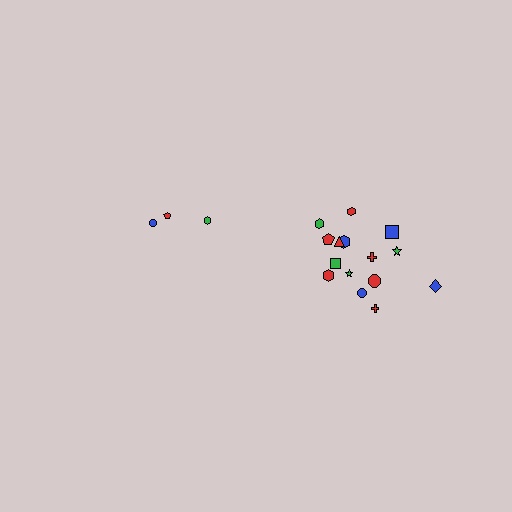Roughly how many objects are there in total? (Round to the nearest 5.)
Roughly 20 objects in total.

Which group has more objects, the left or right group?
The right group.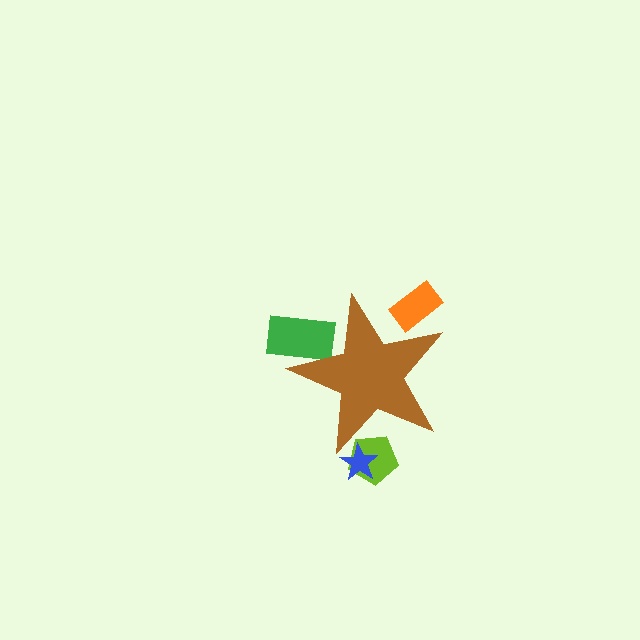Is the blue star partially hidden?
Yes, the blue star is partially hidden behind the brown star.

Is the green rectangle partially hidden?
Yes, the green rectangle is partially hidden behind the brown star.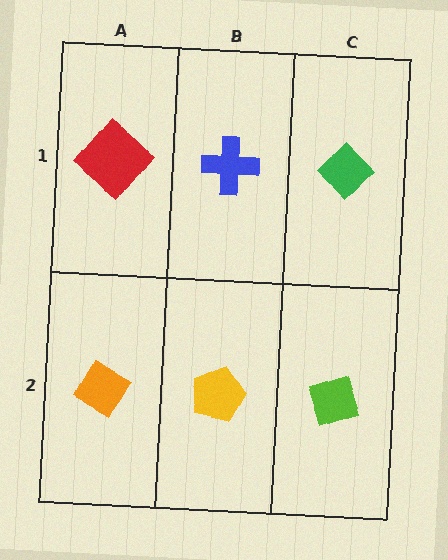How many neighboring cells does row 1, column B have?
3.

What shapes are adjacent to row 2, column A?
A red diamond (row 1, column A), a yellow pentagon (row 2, column B).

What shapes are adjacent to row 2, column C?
A green diamond (row 1, column C), a yellow pentagon (row 2, column B).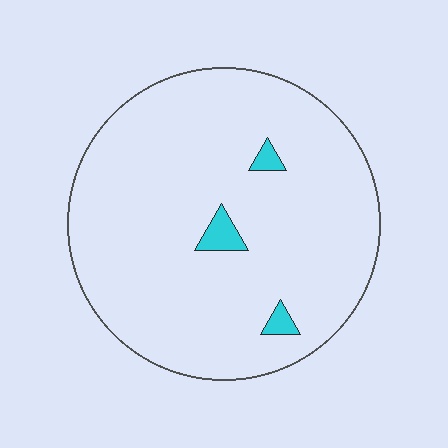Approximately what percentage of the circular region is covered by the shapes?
Approximately 5%.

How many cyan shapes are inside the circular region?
3.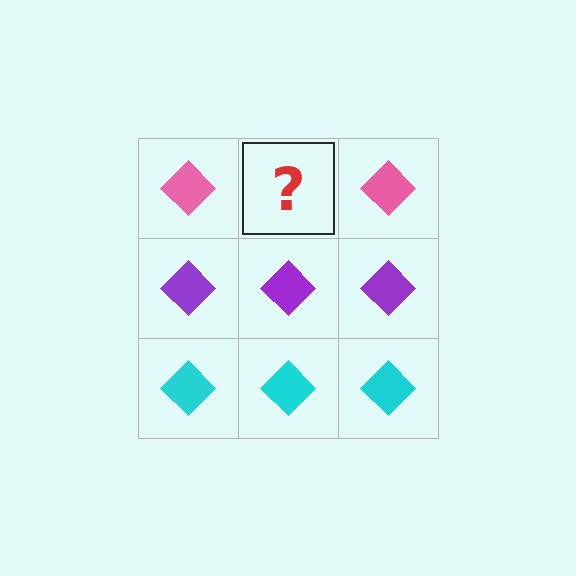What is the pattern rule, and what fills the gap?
The rule is that each row has a consistent color. The gap should be filled with a pink diamond.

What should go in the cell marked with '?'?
The missing cell should contain a pink diamond.